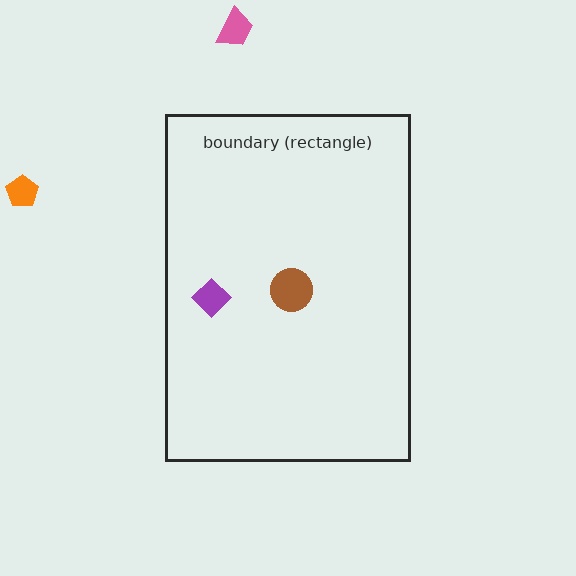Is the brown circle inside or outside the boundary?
Inside.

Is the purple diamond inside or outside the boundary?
Inside.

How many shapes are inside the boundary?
2 inside, 2 outside.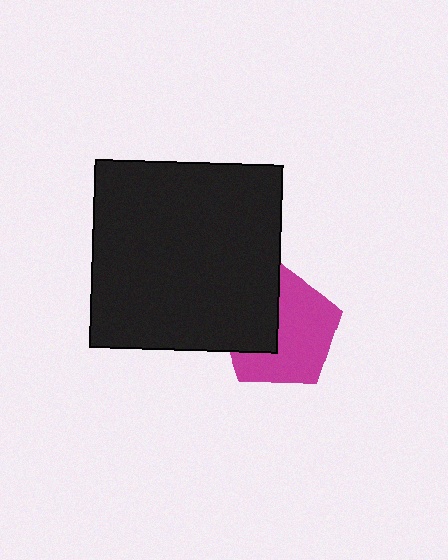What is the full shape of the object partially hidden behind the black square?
The partially hidden object is a magenta pentagon.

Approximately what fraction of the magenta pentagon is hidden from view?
Roughly 37% of the magenta pentagon is hidden behind the black square.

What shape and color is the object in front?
The object in front is a black square.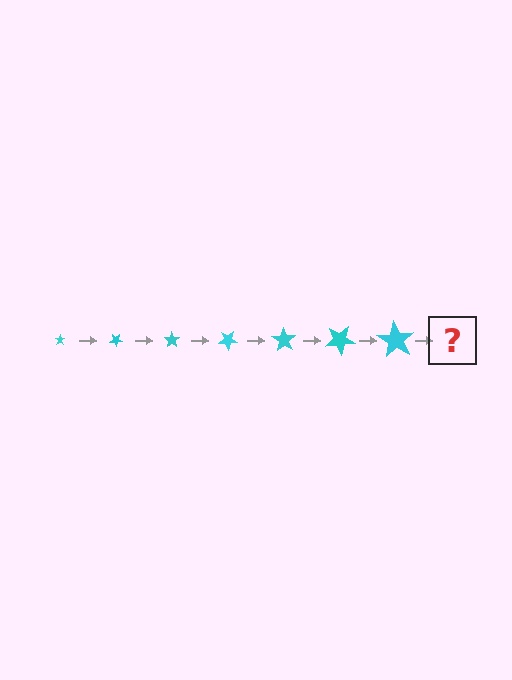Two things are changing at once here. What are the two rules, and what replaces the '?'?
The two rules are that the star grows larger each step and it rotates 35 degrees each step. The '?' should be a star, larger than the previous one and rotated 245 degrees from the start.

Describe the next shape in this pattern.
It should be a star, larger than the previous one and rotated 245 degrees from the start.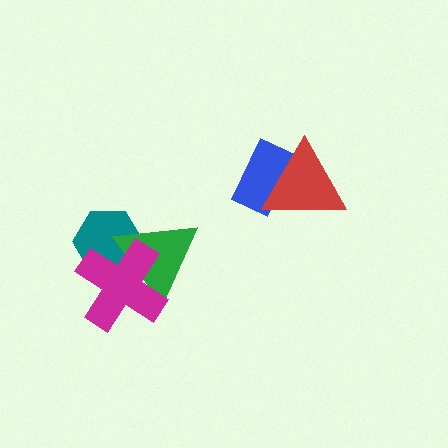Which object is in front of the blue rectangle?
The red triangle is in front of the blue rectangle.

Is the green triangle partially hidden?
Yes, it is partially covered by another shape.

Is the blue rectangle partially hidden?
Yes, it is partially covered by another shape.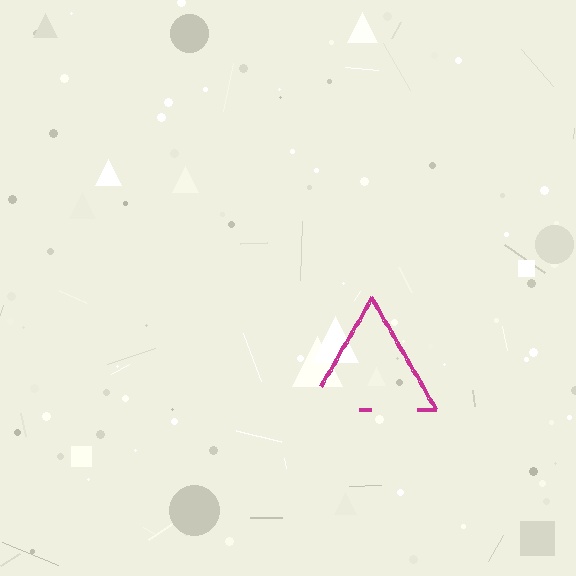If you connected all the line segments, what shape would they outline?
They would outline a triangle.